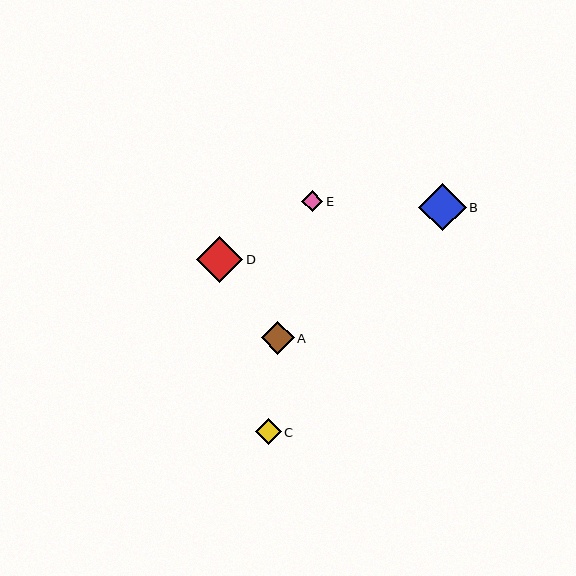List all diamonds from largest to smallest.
From largest to smallest: B, D, A, C, E.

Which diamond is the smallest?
Diamond E is the smallest with a size of approximately 21 pixels.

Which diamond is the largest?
Diamond B is the largest with a size of approximately 47 pixels.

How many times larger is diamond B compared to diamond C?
Diamond B is approximately 1.8 times the size of diamond C.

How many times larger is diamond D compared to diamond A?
Diamond D is approximately 1.4 times the size of diamond A.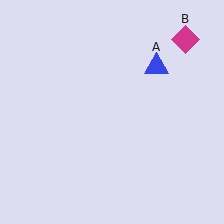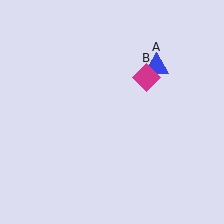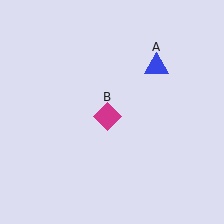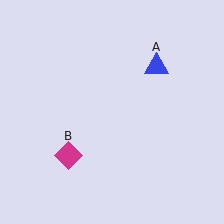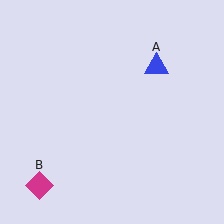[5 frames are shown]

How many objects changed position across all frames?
1 object changed position: magenta diamond (object B).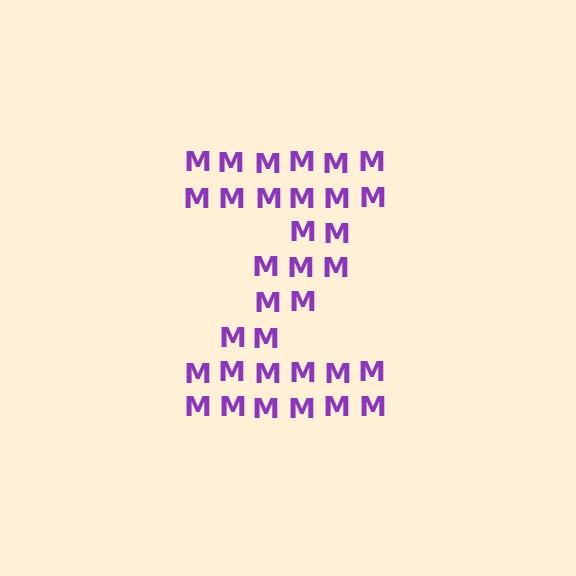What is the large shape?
The large shape is the letter Z.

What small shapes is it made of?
It is made of small letter M's.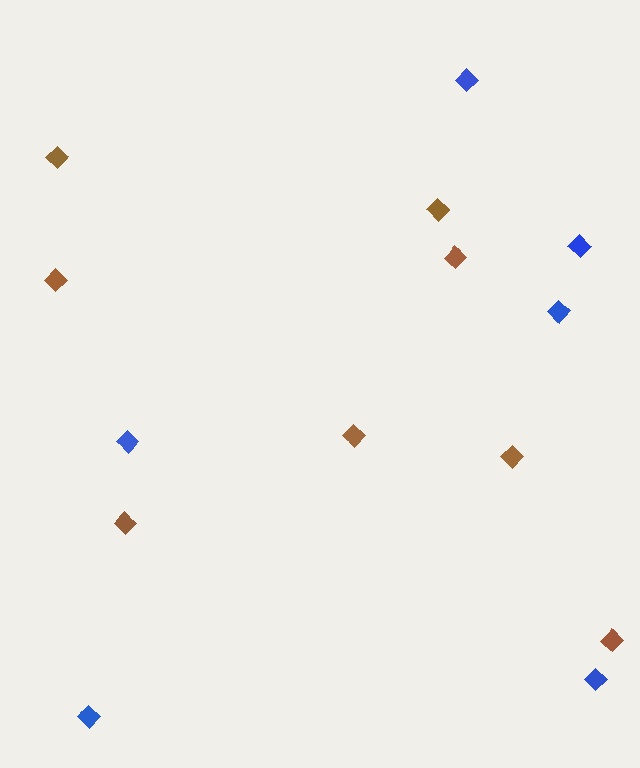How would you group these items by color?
There are 2 groups: one group of brown diamonds (8) and one group of blue diamonds (6).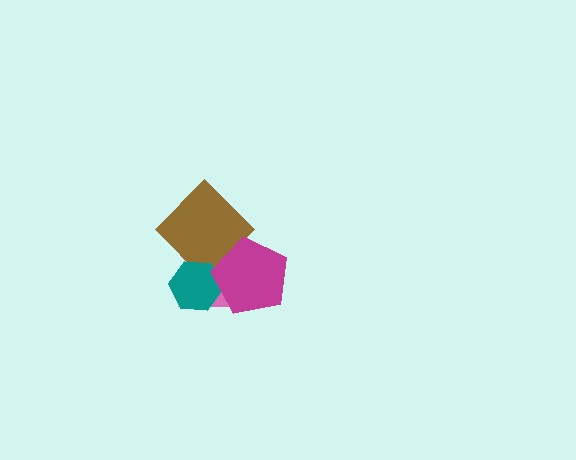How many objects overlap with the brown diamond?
3 objects overlap with the brown diamond.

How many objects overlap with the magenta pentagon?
3 objects overlap with the magenta pentagon.